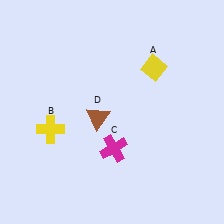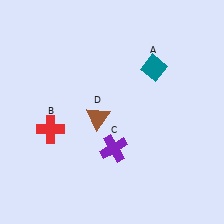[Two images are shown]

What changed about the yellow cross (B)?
In Image 1, B is yellow. In Image 2, it changed to red.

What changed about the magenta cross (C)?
In Image 1, C is magenta. In Image 2, it changed to purple.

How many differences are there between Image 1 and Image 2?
There are 3 differences between the two images.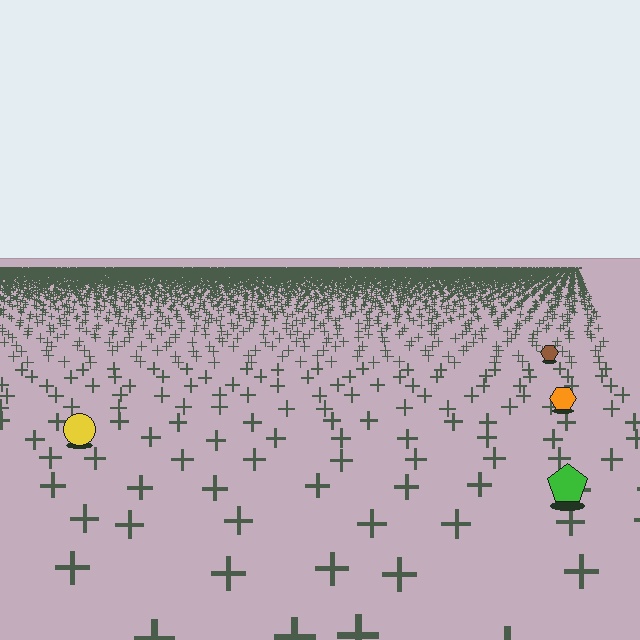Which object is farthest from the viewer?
The brown hexagon is farthest from the viewer. It appears smaller and the ground texture around it is denser.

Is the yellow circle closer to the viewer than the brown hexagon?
Yes. The yellow circle is closer — you can tell from the texture gradient: the ground texture is coarser near it.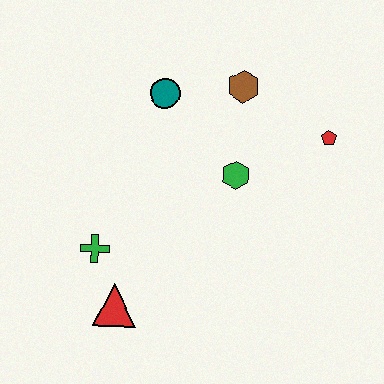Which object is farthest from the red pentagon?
The red triangle is farthest from the red pentagon.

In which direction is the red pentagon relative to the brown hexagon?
The red pentagon is to the right of the brown hexagon.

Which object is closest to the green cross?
The red triangle is closest to the green cross.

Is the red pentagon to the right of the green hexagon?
Yes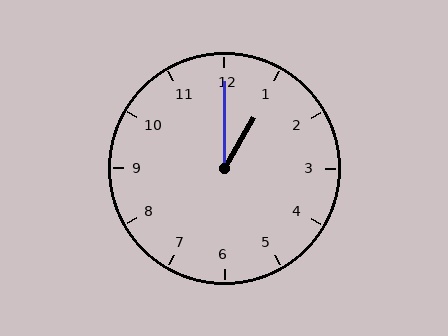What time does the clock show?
1:00.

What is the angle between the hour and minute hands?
Approximately 30 degrees.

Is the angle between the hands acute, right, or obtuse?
It is acute.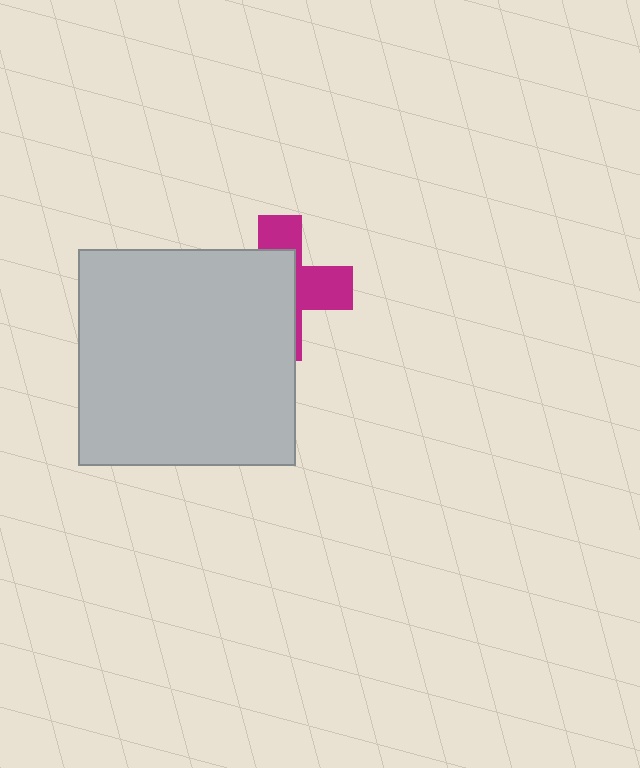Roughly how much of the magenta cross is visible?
A small part of it is visible (roughly 41%).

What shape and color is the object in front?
The object in front is a light gray square.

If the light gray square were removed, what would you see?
You would see the complete magenta cross.